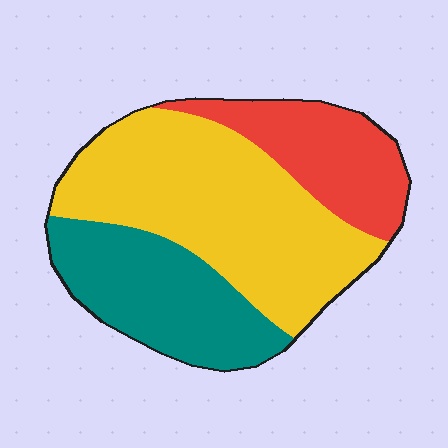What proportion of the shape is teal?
Teal takes up about one quarter (1/4) of the shape.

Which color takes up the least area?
Red, at roughly 20%.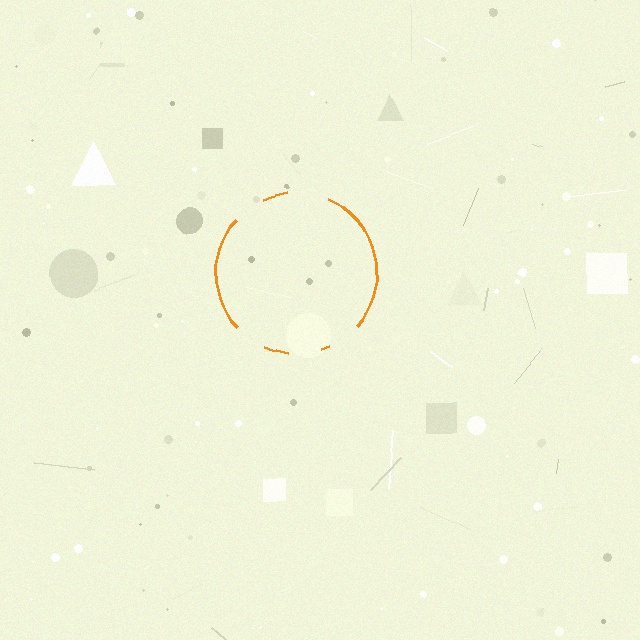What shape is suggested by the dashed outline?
The dashed outline suggests a circle.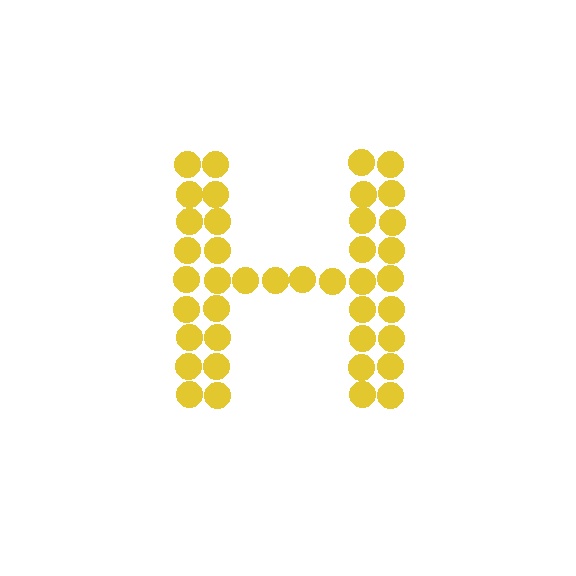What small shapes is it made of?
It is made of small circles.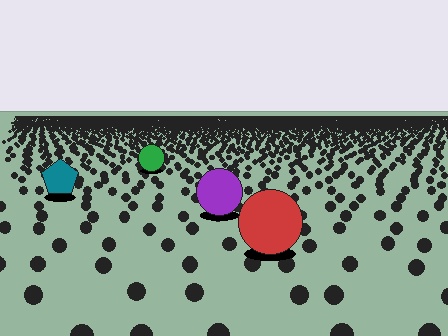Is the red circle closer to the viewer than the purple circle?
Yes. The red circle is closer — you can tell from the texture gradient: the ground texture is coarser near it.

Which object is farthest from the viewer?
The green circle is farthest from the viewer. It appears smaller and the ground texture around it is denser.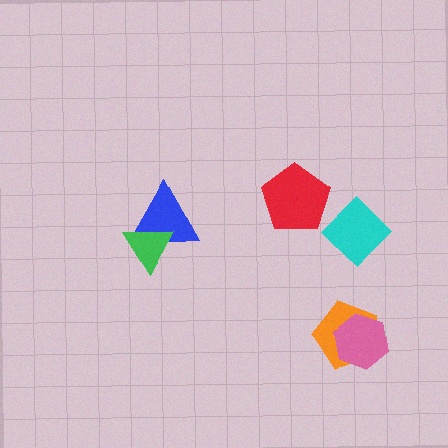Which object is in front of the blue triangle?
The green triangle is in front of the blue triangle.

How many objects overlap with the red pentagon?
0 objects overlap with the red pentagon.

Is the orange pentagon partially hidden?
Yes, it is partially covered by another shape.